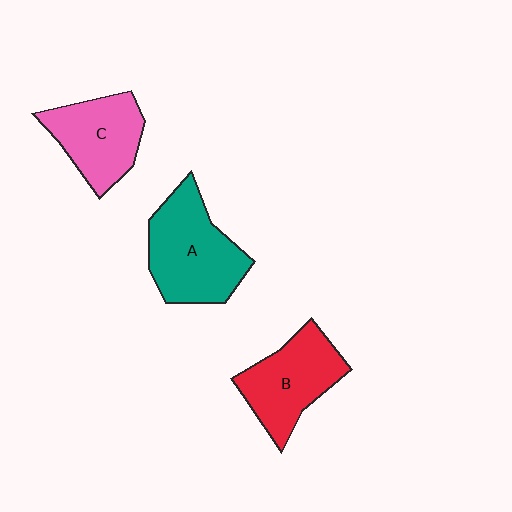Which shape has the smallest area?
Shape C (pink).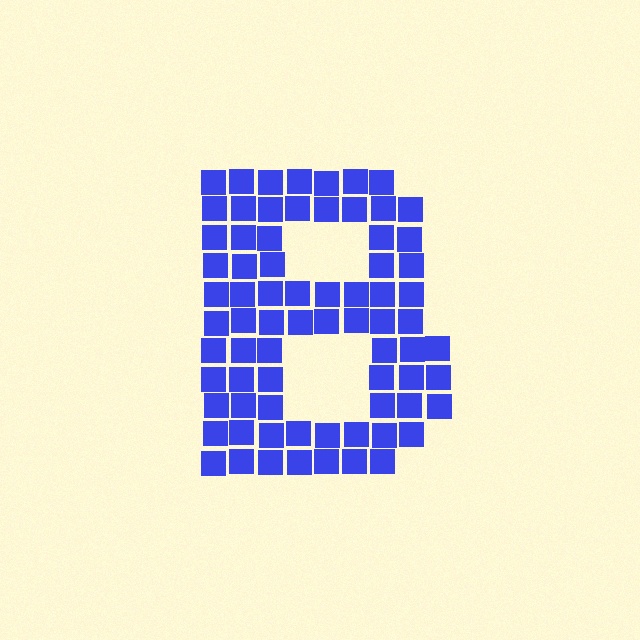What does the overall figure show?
The overall figure shows the letter B.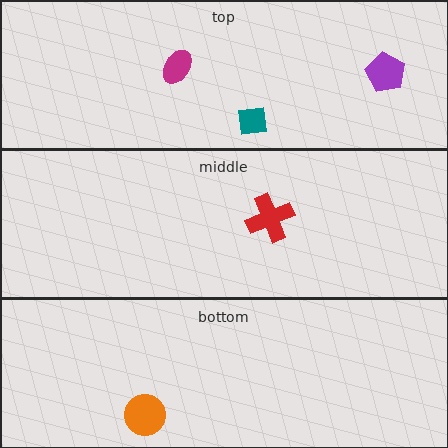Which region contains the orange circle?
The bottom region.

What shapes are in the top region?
The purple pentagon, the teal square, the magenta ellipse.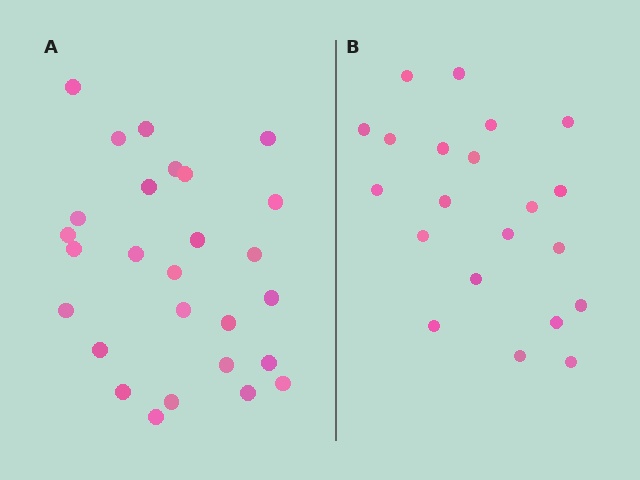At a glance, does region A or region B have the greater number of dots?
Region A (the left region) has more dots.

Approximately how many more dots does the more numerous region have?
Region A has about 6 more dots than region B.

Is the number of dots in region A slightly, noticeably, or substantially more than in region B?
Region A has noticeably more, but not dramatically so. The ratio is roughly 1.3 to 1.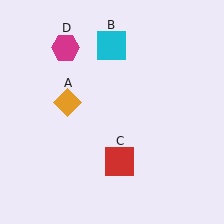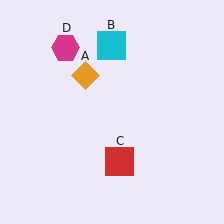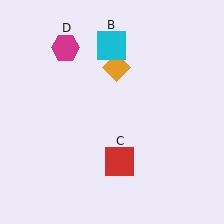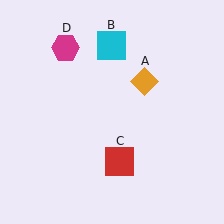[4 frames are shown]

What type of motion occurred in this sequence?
The orange diamond (object A) rotated clockwise around the center of the scene.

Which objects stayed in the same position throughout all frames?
Cyan square (object B) and red square (object C) and magenta hexagon (object D) remained stationary.